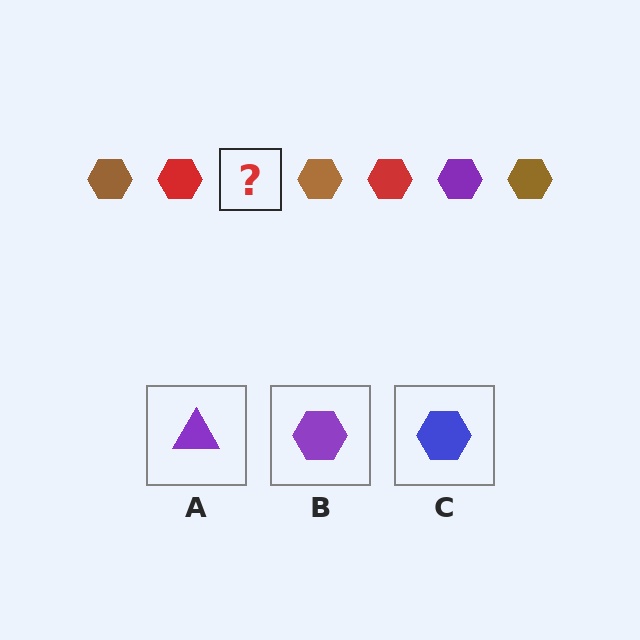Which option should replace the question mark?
Option B.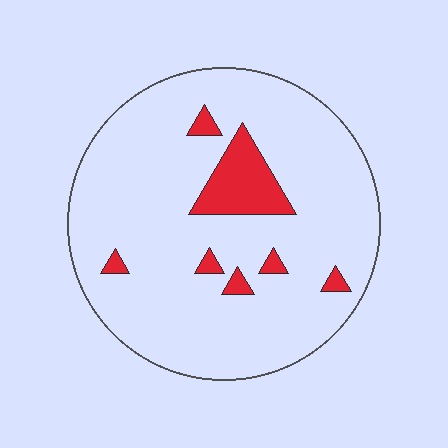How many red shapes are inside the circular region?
7.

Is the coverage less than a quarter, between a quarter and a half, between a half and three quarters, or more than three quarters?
Less than a quarter.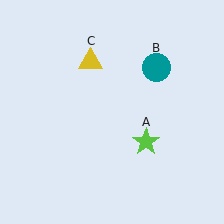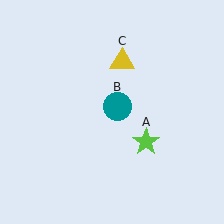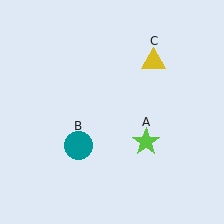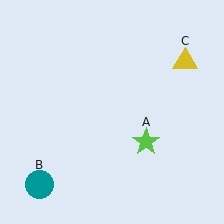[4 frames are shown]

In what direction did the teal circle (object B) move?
The teal circle (object B) moved down and to the left.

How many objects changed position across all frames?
2 objects changed position: teal circle (object B), yellow triangle (object C).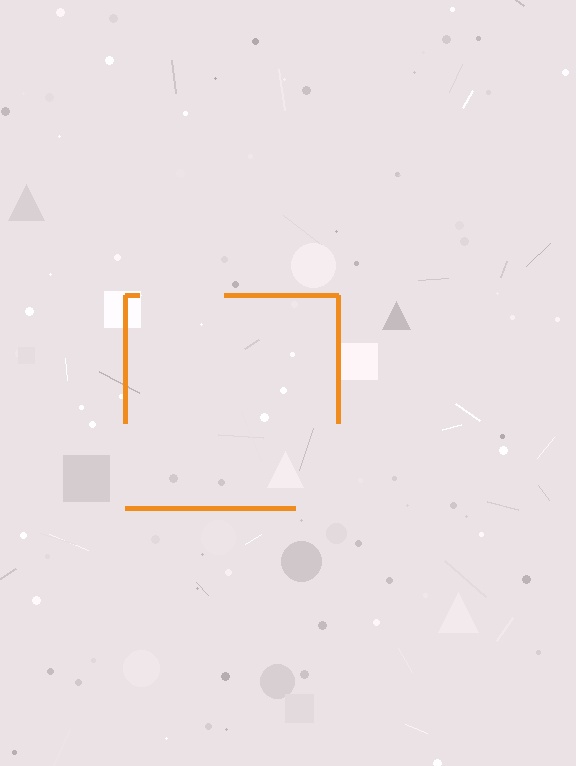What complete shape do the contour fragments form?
The contour fragments form a square.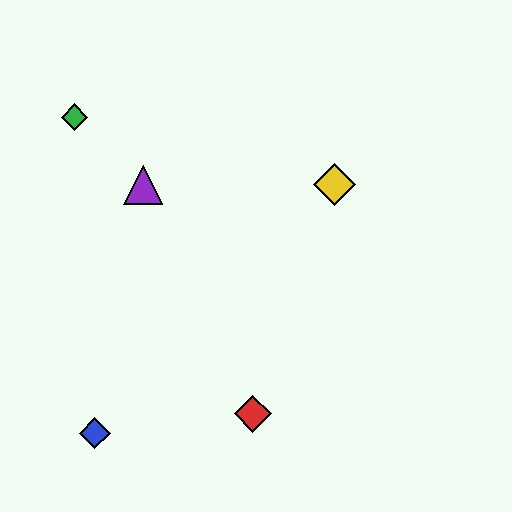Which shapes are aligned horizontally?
The yellow diamond, the purple triangle are aligned horizontally.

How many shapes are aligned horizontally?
2 shapes (the yellow diamond, the purple triangle) are aligned horizontally.